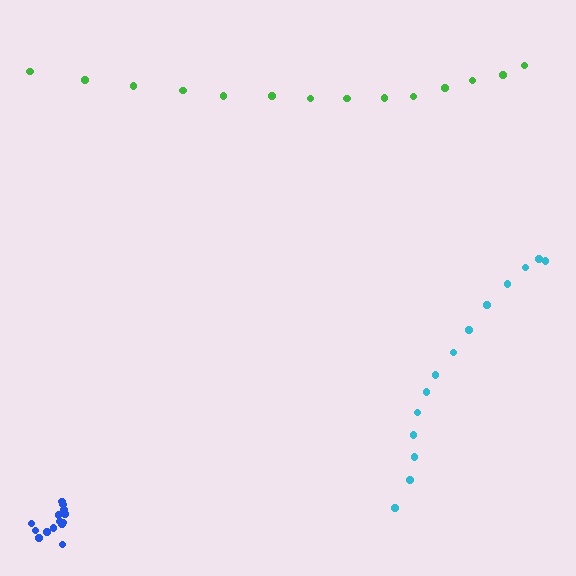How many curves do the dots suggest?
There are 3 distinct paths.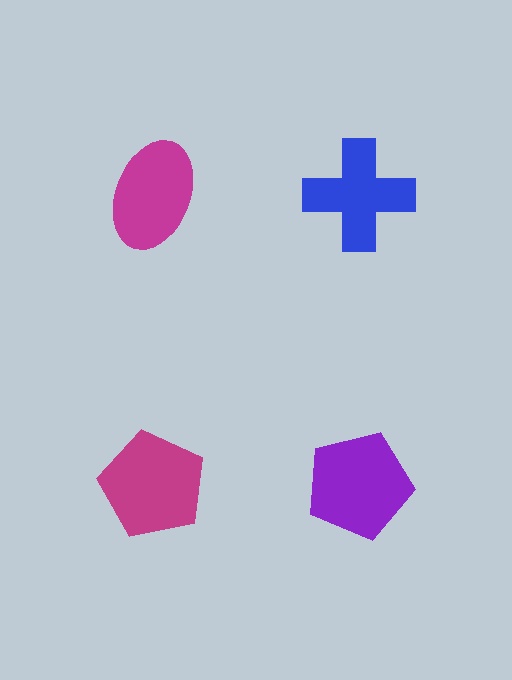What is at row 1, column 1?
A magenta ellipse.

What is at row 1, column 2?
A blue cross.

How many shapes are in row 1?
2 shapes.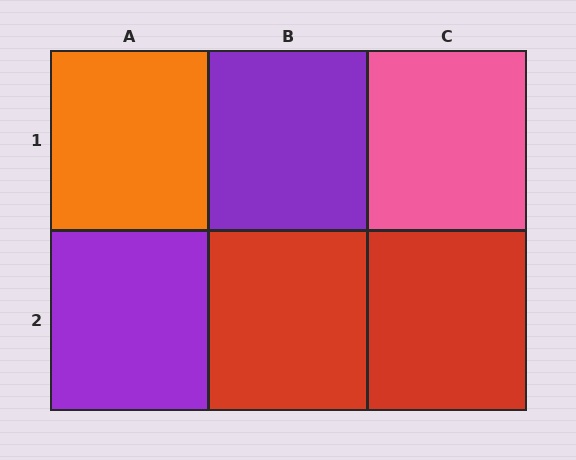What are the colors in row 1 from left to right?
Orange, purple, pink.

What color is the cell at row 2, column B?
Red.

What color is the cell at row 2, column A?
Purple.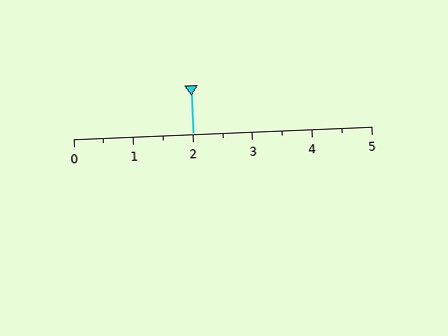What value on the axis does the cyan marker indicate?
The marker indicates approximately 2.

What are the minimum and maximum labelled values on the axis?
The axis runs from 0 to 5.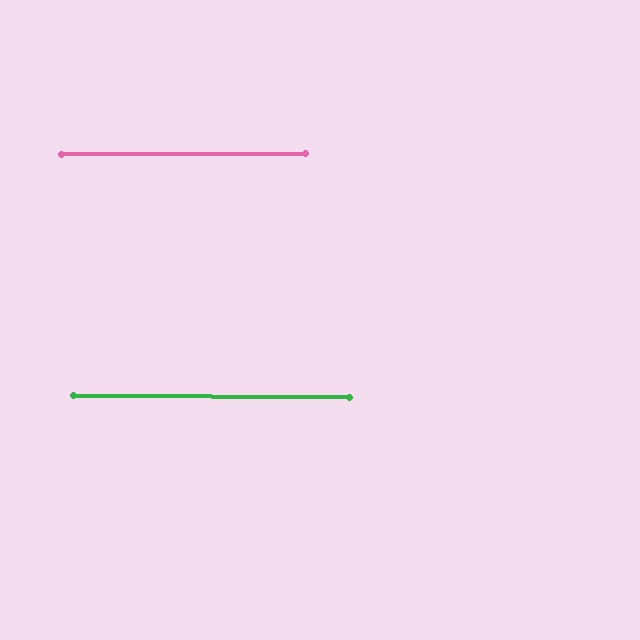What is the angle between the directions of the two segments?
Approximately 0 degrees.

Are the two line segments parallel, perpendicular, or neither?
Parallel — their directions differ by only 0.5°.